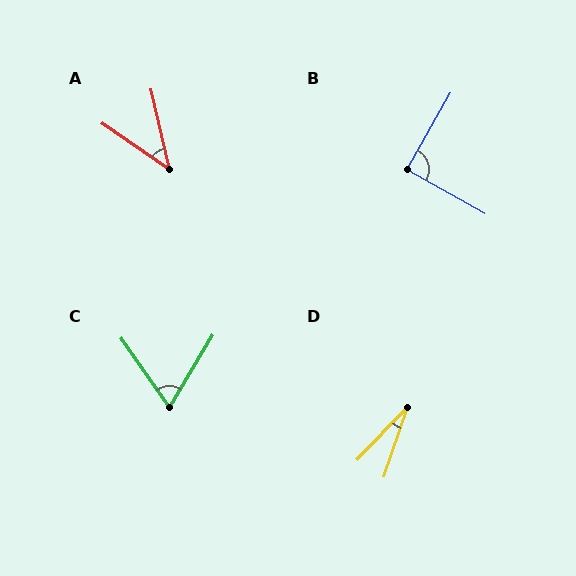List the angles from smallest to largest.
D (25°), A (42°), C (66°), B (90°).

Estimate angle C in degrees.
Approximately 66 degrees.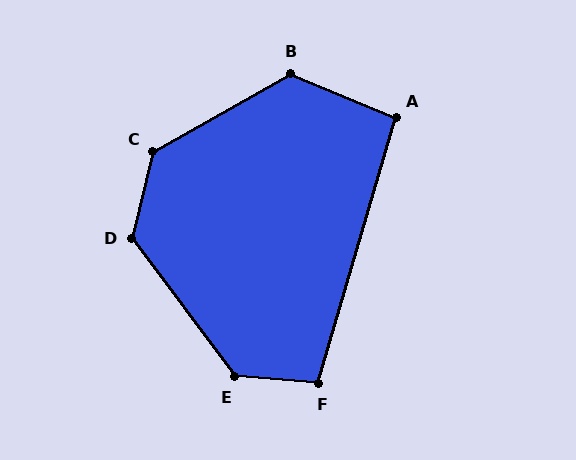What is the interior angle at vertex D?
Approximately 130 degrees (obtuse).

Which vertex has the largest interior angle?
C, at approximately 133 degrees.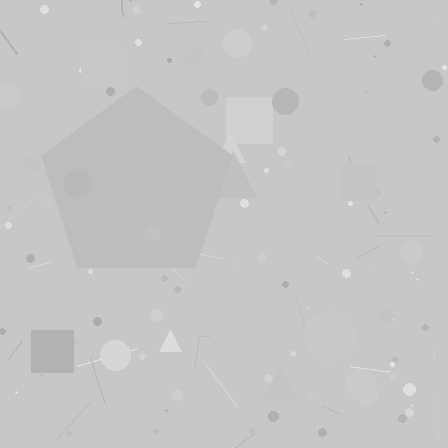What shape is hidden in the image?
A pentagon is hidden in the image.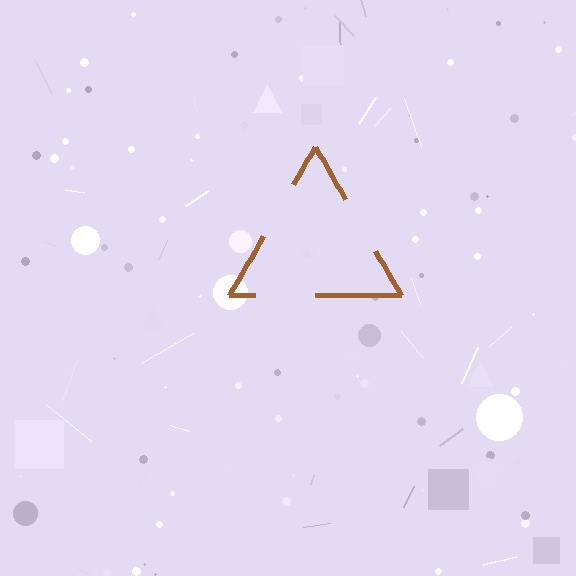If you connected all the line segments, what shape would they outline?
They would outline a triangle.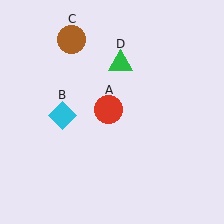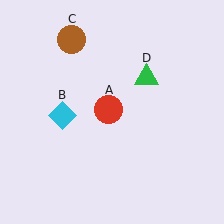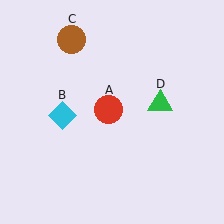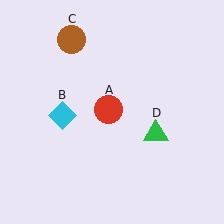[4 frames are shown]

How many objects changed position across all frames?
1 object changed position: green triangle (object D).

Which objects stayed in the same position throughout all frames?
Red circle (object A) and cyan diamond (object B) and brown circle (object C) remained stationary.